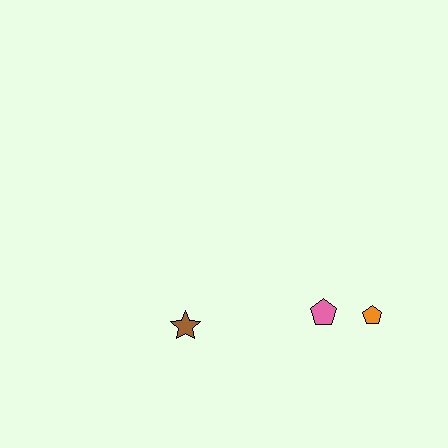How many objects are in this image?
There are 3 objects.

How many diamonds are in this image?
There are no diamonds.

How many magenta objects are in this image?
There are no magenta objects.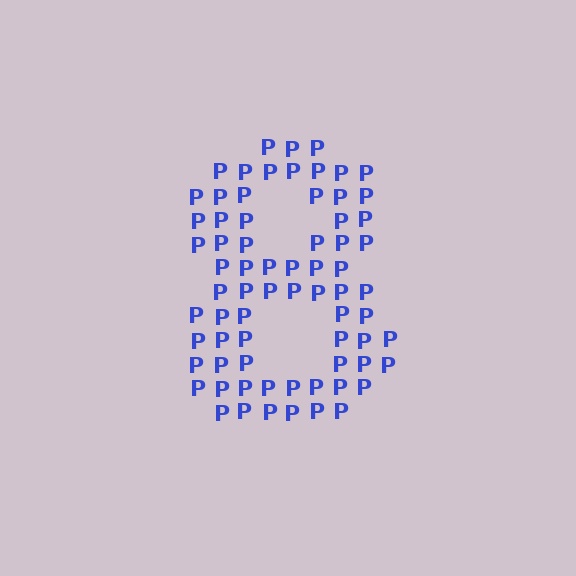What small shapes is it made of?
It is made of small letter P's.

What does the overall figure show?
The overall figure shows the digit 8.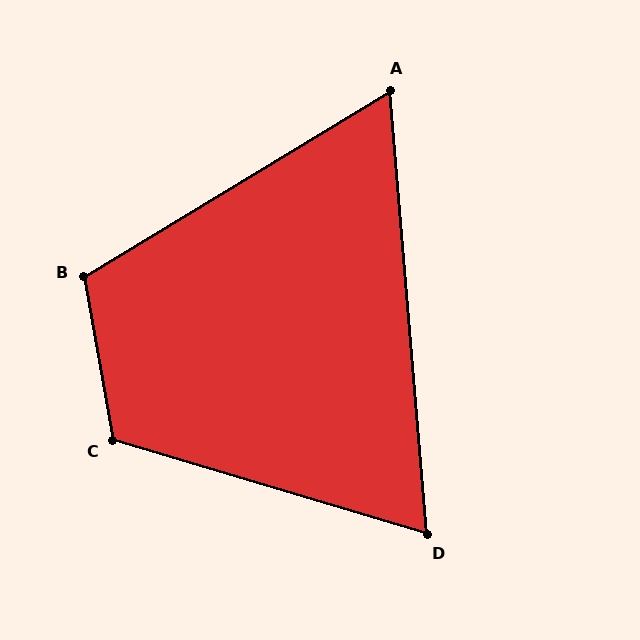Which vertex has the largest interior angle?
C, at approximately 116 degrees.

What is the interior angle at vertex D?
Approximately 69 degrees (acute).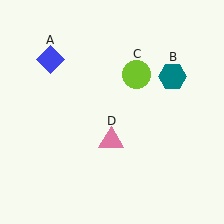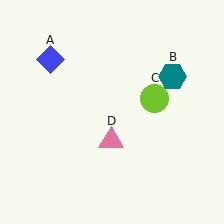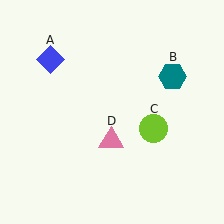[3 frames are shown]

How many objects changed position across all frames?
1 object changed position: lime circle (object C).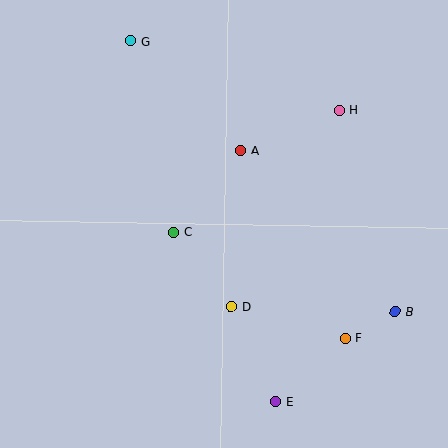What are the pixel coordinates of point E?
Point E is at (276, 402).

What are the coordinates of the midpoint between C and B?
The midpoint between C and B is at (285, 272).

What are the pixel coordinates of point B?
Point B is at (395, 312).